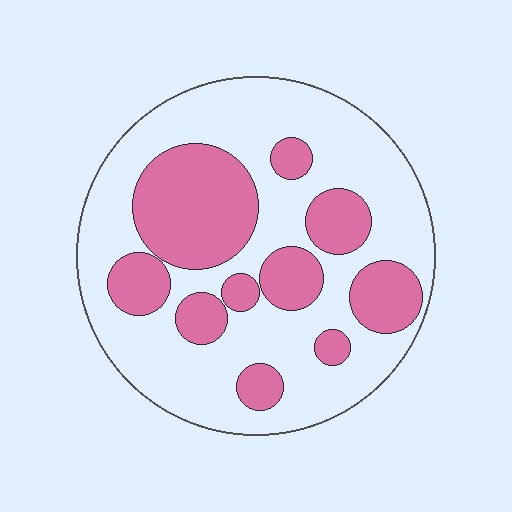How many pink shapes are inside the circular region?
10.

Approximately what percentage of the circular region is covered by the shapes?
Approximately 35%.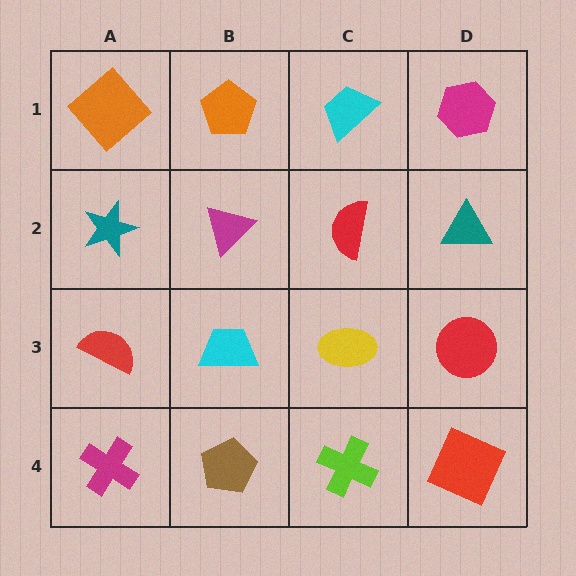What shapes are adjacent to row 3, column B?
A magenta triangle (row 2, column B), a brown pentagon (row 4, column B), a red semicircle (row 3, column A), a yellow ellipse (row 3, column C).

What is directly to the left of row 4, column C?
A brown pentagon.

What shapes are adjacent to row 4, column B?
A cyan trapezoid (row 3, column B), a magenta cross (row 4, column A), a lime cross (row 4, column C).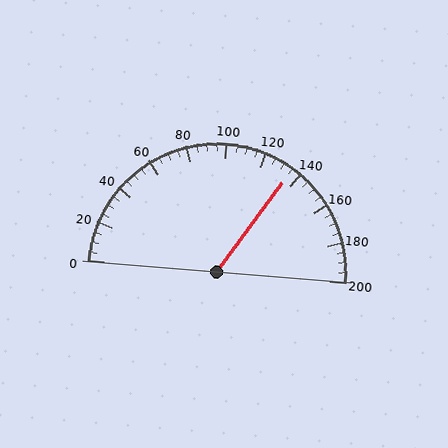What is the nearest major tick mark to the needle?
The nearest major tick mark is 140.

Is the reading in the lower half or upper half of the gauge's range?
The reading is in the upper half of the range (0 to 200).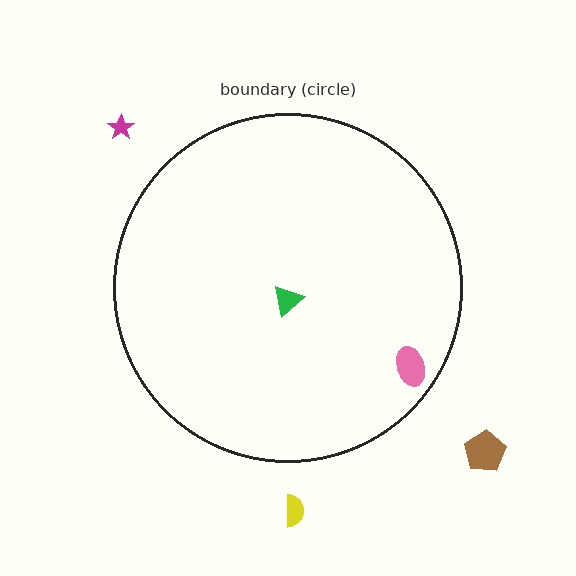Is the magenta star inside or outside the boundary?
Outside.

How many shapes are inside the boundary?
2 inside, 3 outside.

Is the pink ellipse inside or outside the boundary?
Inside.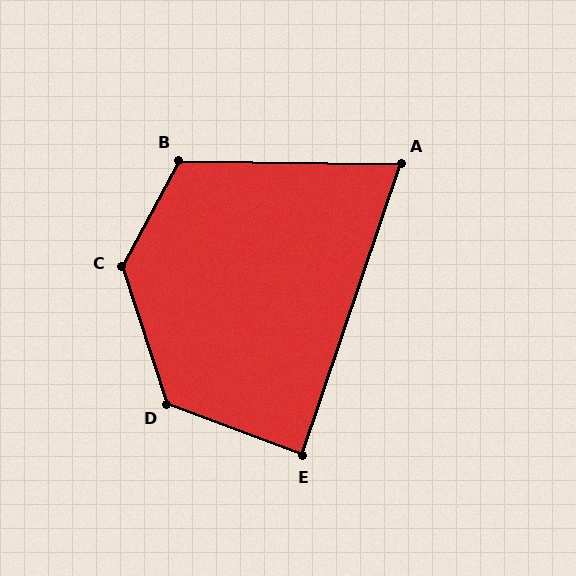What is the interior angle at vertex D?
Approximately 129 degrees (obtuse).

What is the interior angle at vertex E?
Approximately 88 degrees (approximately right).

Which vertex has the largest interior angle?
C, at approximately 133 degrees.